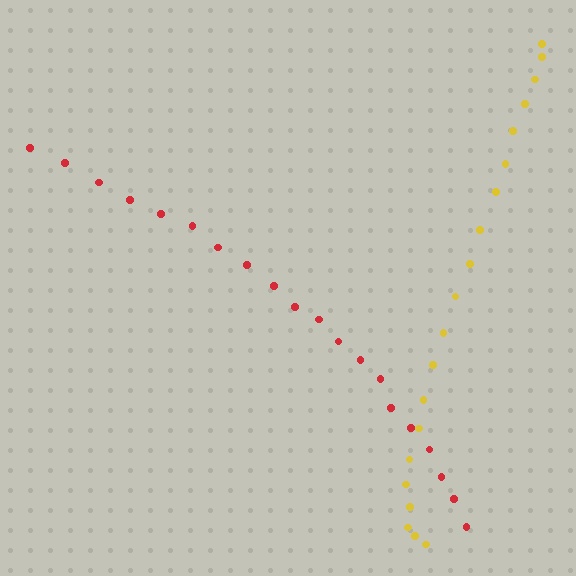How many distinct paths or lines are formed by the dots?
There are 2 distinct paths.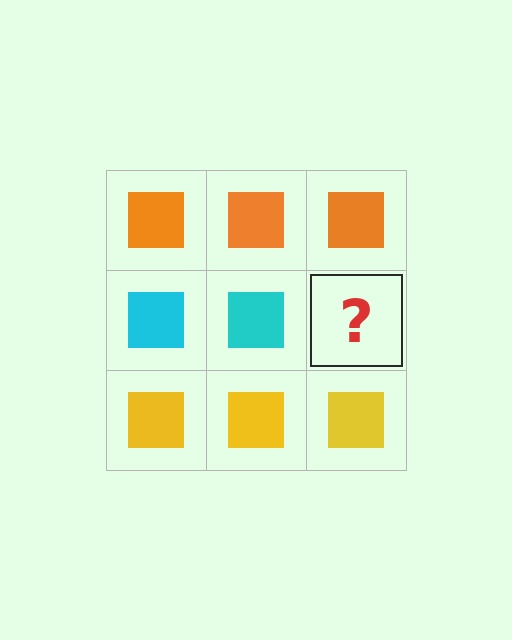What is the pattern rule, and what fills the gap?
The rule is that each row has a consistent color. The gap should be filled with a cyan square.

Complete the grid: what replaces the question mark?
The question mark should be replaced with a cyan square.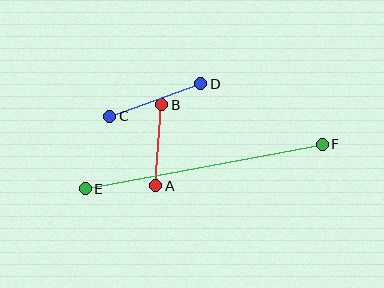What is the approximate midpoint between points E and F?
The midpoint is at approximately (204, 166) pixels.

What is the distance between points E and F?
The distance is approximately 241 pixels.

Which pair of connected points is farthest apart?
Points E and F are farthest apart.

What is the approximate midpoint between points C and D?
The midpoint is at approximately (155, 100) pixels.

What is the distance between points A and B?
The distance is approximately 81 pixels.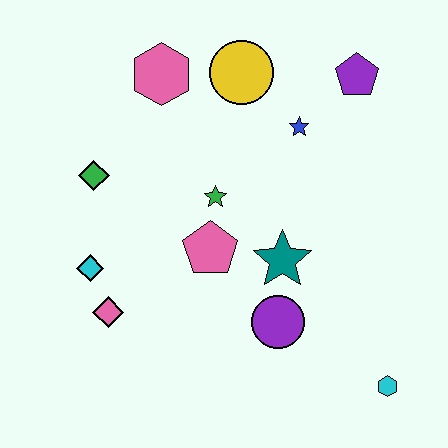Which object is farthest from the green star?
The cyan hexagon is farthest from the green star.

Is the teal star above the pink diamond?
Yes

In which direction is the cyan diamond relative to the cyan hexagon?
The cyan diamond is to the left of the cyan hexagon.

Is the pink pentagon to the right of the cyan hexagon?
No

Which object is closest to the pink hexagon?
The yellow circle is closest to the pink hexagon.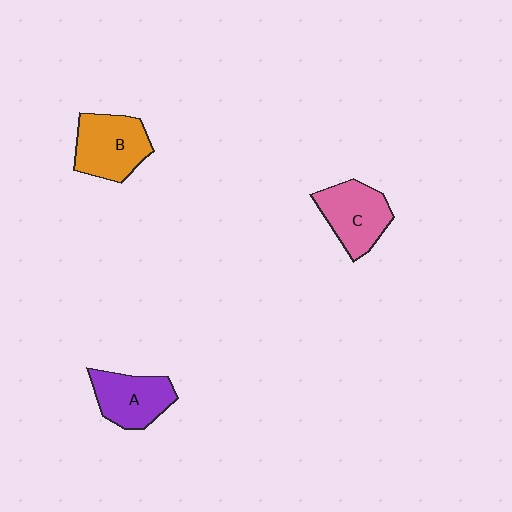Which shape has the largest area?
Shape B (orange).